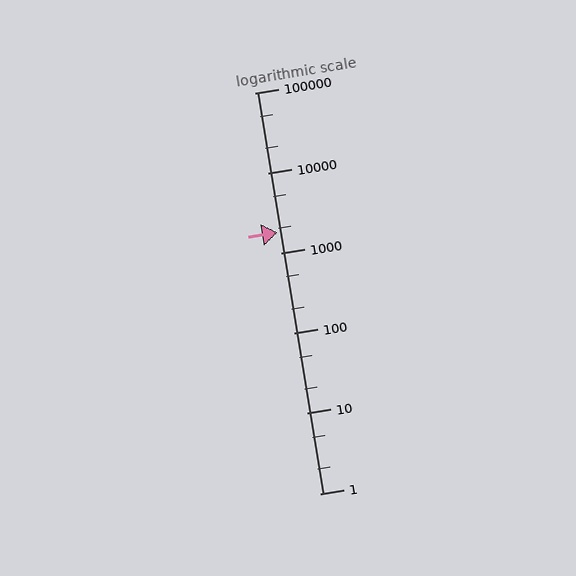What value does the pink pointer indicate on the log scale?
The pointer indicates approximately 1800.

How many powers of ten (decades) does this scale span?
The scale spans 5 decades, from 1 to 100000.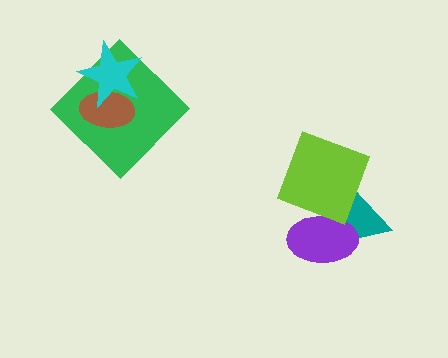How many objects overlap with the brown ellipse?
2 objects overlap with the brown ellipse.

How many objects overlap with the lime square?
2 objects overlap with the lime square.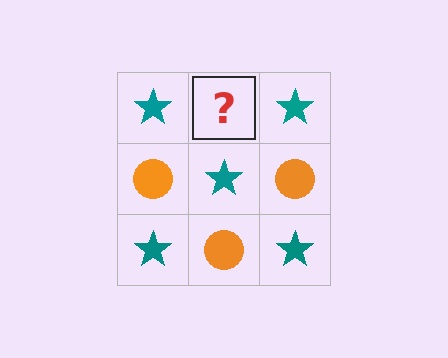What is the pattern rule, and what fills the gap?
The rule is that it alternates teal star and orange circle in a checkerboard pattern. The gap should be filled with an orange circle.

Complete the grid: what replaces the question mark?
The question mark should be replaced with an orange circle.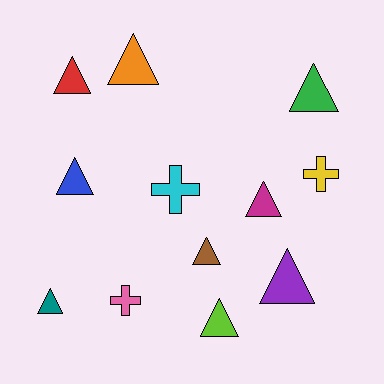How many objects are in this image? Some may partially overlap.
There are 12 objects.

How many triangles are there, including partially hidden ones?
There are 9 triangles.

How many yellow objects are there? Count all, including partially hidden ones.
There is 1 yellow object.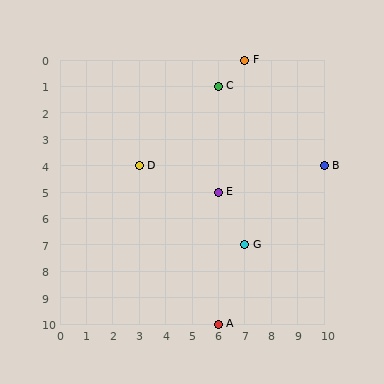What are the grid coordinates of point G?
Point G is at grid coordinates (7, 7).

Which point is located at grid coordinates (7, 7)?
Point G is at (7, 7).